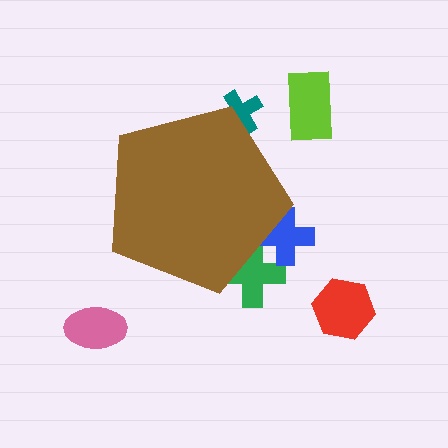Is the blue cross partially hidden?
Yes, the blue cross is partially hidden behind the brown pentagon.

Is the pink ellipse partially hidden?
No, the pink ellipse is fully visible.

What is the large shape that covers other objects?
A brown pentagon.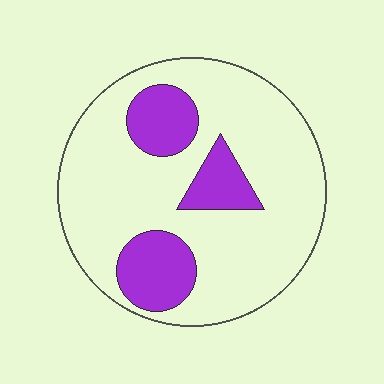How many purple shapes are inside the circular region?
3.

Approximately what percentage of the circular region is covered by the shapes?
Approximately 20%.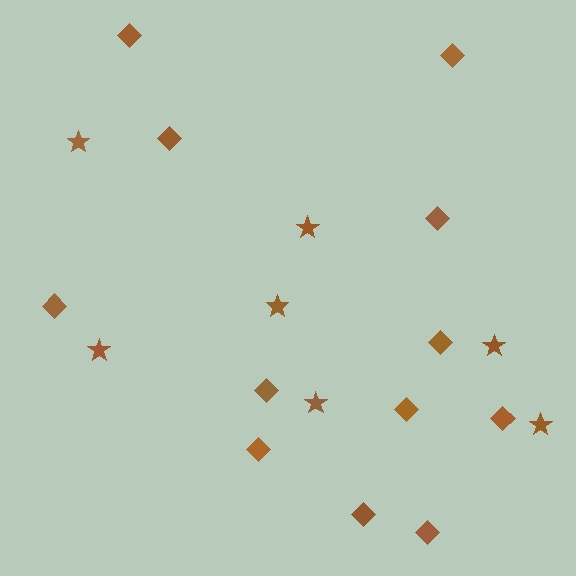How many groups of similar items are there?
There are 2 groups: one group of diamonds (12) and one group of stars (7).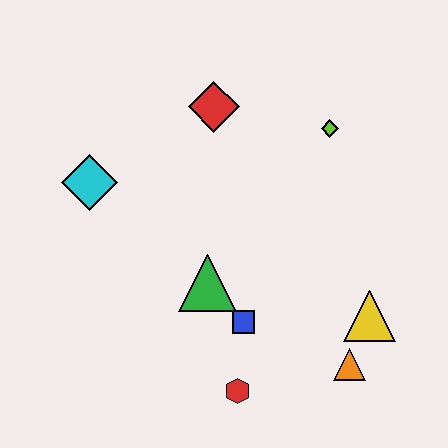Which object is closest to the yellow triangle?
The orange triangle is closest to the yellow triangle.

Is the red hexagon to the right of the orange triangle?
No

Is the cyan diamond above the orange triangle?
Yes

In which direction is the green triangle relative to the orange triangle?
The green triangle is to the left of the orange triangle.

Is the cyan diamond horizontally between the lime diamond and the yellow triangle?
No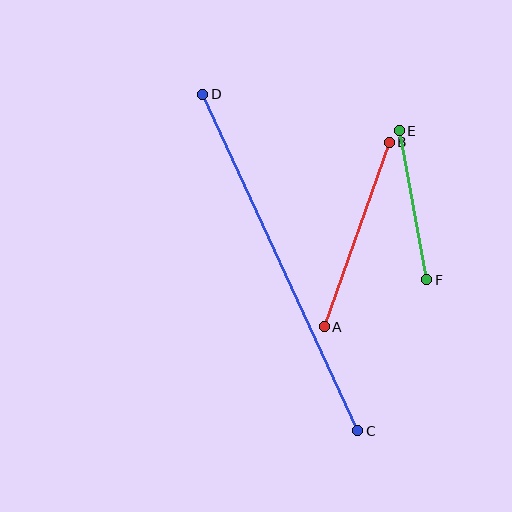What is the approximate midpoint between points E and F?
The midpoint is at approximately (413, 205) pixels.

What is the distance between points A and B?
The distance is approximately 195 pixels.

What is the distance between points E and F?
The distance is approximately 152 pixels.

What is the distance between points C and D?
The distance is approximately 370 pixels.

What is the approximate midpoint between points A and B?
The midpoint is at approximately (357, 235) pixels.